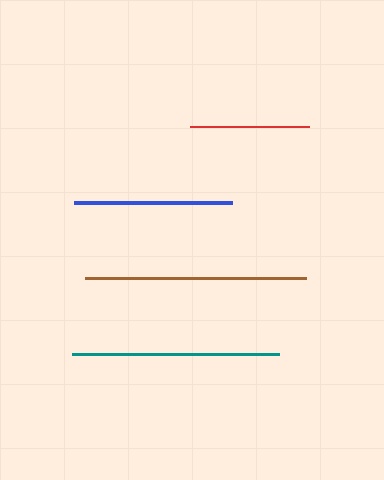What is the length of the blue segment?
The blue segment is approximately 158 pixels long.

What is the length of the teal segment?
The teal segment is approximately 207 pixels long.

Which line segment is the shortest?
The red line is the shortest at approximately 119 pixels.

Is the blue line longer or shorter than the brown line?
The brown line is longer than the blue line.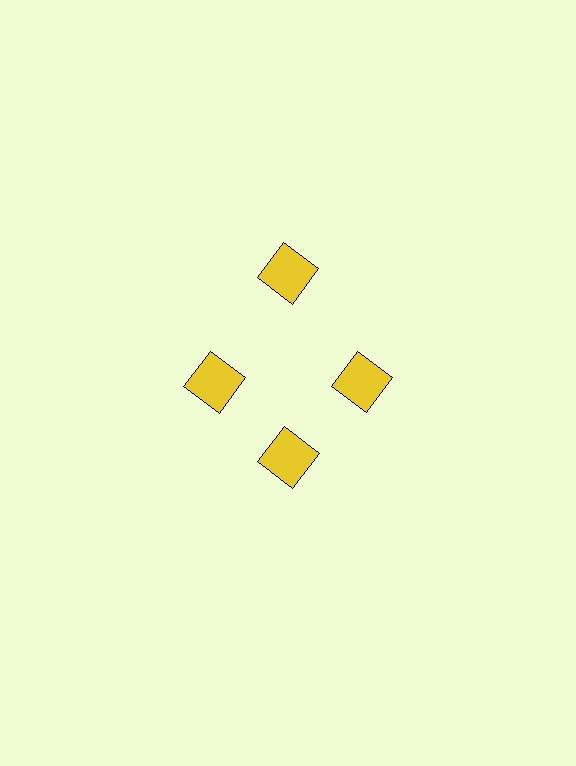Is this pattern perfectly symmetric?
No. The 4 yellow squares are arranged in a ring, but one element near the 12 o'clock position is pushed outward from the center, breaking the 4-fold rotational symmetry.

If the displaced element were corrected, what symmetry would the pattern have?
It would have 4-fold rotational symmetry — the pattern would map onto itself every 90 degrees.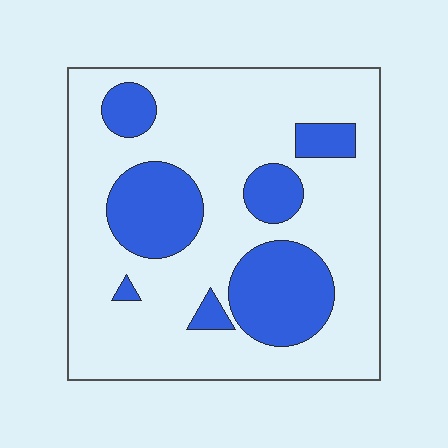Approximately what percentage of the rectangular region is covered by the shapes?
Approximately 25%.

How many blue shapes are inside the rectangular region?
7.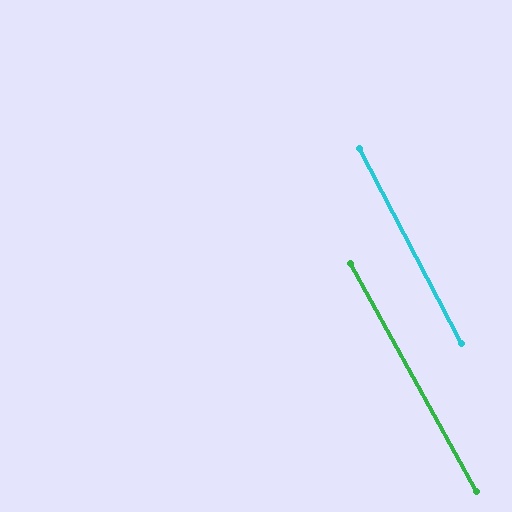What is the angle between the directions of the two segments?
Approximately 1 degree.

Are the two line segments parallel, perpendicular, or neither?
Parallel — their directions differ by only 1.2°.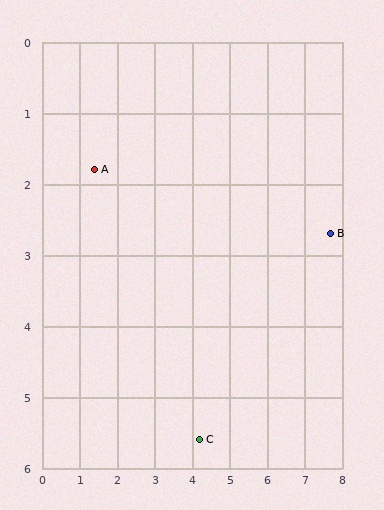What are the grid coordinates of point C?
Point C is at approximately (4.2, 5.6).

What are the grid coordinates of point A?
Point A is at approximately (1.4, 1.8).